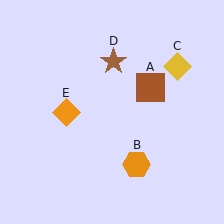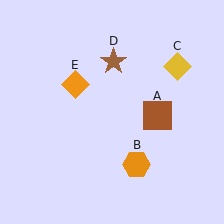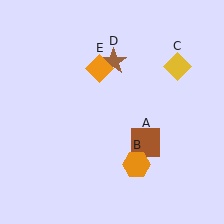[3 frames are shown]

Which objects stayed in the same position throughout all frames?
Orange hexagon (object B) and yellow diamond (object C) and brown star (object D) remained stationary.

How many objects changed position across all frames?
2 objects changed position: brown square (object A), orange diamond (object E).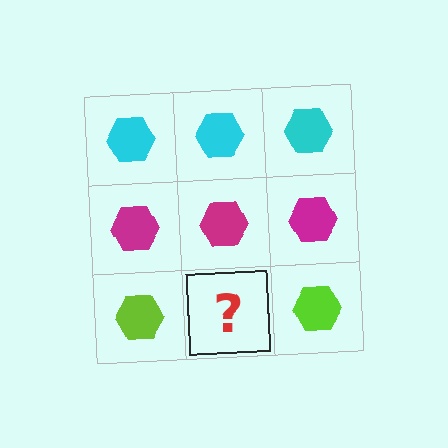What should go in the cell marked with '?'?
The missing cell should contain a lime hexagon.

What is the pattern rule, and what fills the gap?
The rule is that each row has a consistent color. The gap should be filled with a lime hexagon.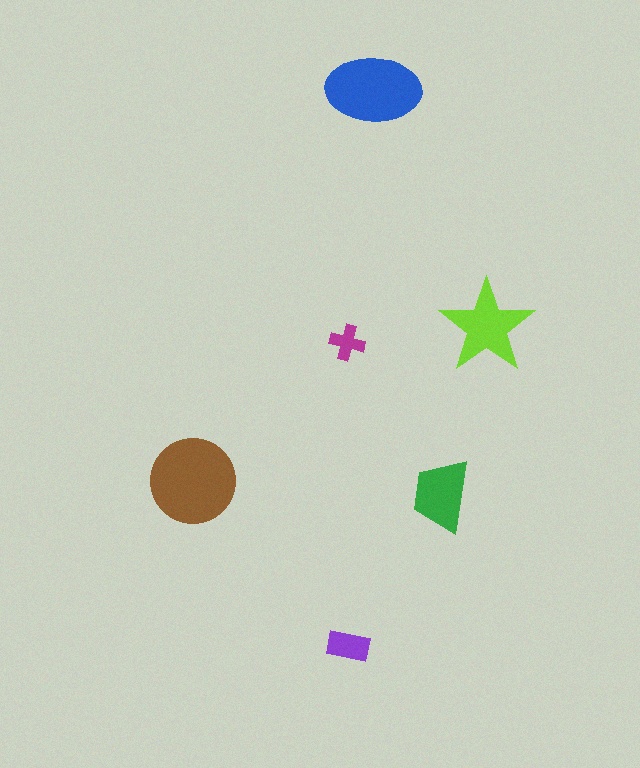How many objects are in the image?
There are 6 objects in the image.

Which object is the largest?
The brown circle.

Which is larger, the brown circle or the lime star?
The brown circle.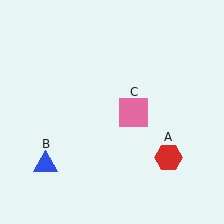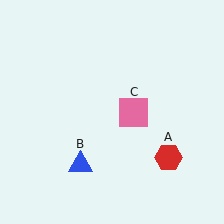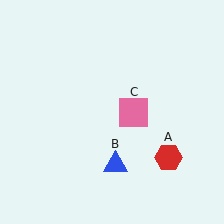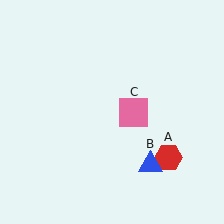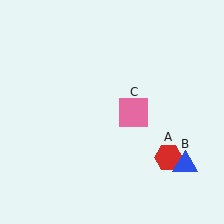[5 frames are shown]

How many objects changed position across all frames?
1 object changed position: blue triangle (object B).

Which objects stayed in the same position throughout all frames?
Red hexagon (object A) and pink square (object C) remained stationary.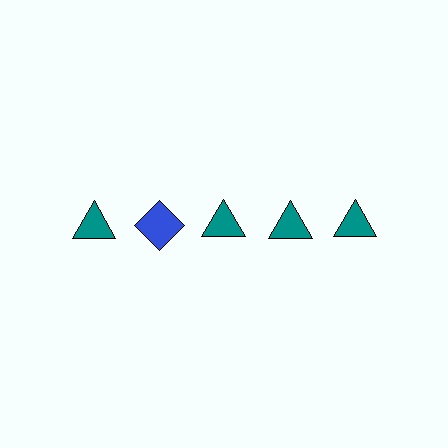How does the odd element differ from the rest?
It differs in both color (blue instead of teal) and shape (diamond instead of triangle).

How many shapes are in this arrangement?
There are 5 shapes arranged in a grid pattern.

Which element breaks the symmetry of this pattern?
The blue diamond in the top row, second from left column breaks the symmetry. All other shapes are teal triangles.